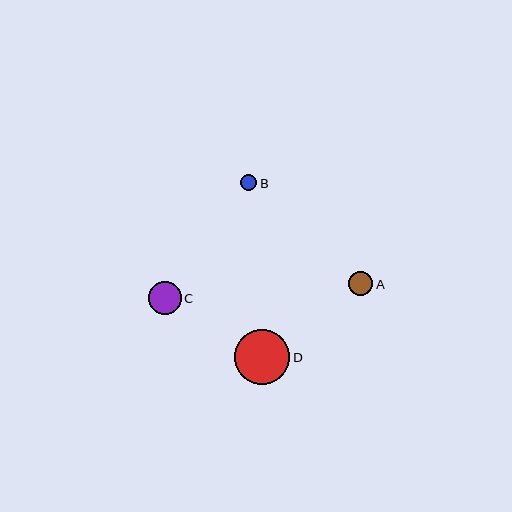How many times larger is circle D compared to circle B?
Circle D is approximately 3.5 times the size of circle B.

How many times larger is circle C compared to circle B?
Circle C is approximately 2.0 times the size of circle B.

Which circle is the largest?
Circle D is the largest with a size of approximately 55 pixels.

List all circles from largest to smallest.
From largest to smallest: D, C, A, B.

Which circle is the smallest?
Circle B is the smallest with a size of approximately 16 pixels.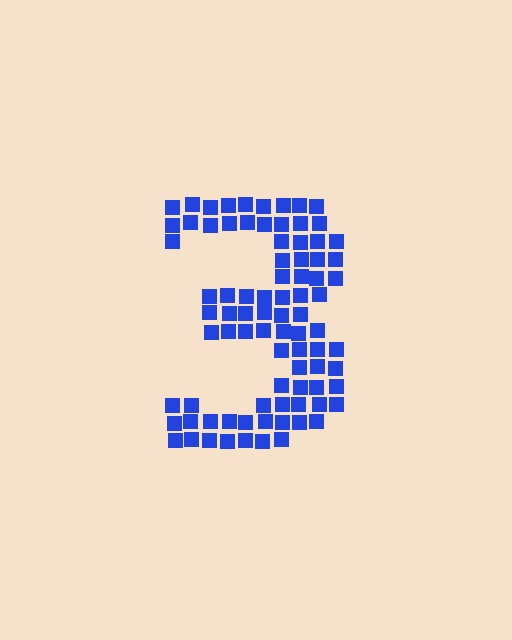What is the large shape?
The large shape is the digit 3.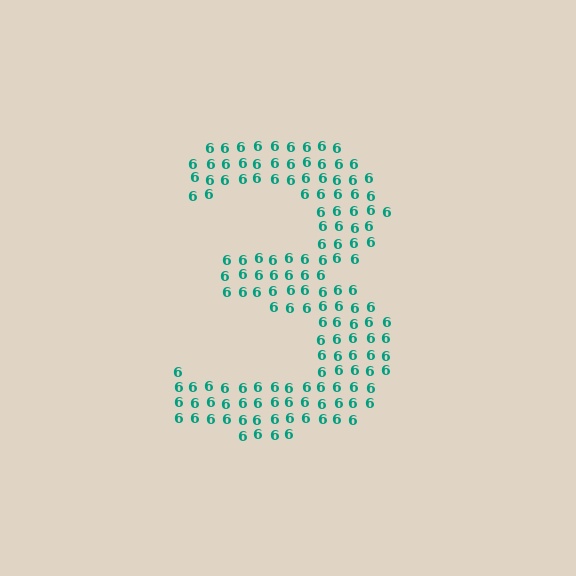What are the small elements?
The small elements are digit 6's.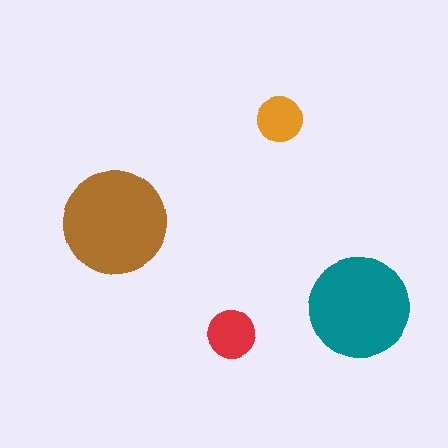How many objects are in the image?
There are 4 objects in the image.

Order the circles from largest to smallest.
the brown one, the teal one, the red one, the orange one.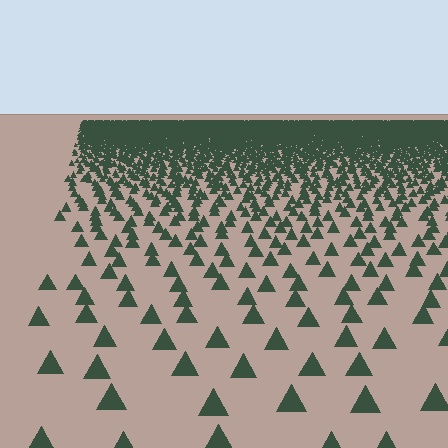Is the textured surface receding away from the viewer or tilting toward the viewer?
The surface is receding away from the viewer. Texture elements get smaller and denser toward the top.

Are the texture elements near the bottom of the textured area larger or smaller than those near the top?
Larger. Near the bottom, elements are closer to the viewer and appear at a bigger on-screen size.